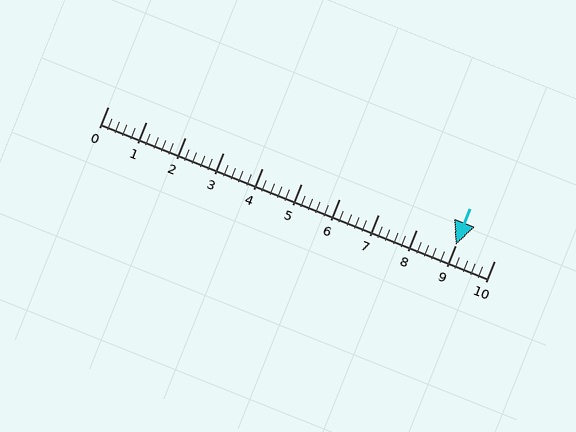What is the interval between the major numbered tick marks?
The major tick marks are spaced 1 units apart.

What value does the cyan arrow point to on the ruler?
The cyan arrow points to approximately 9.0.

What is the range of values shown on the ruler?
The ruler shows values from 0 to 10.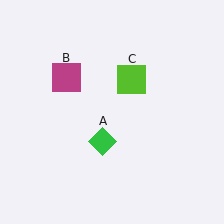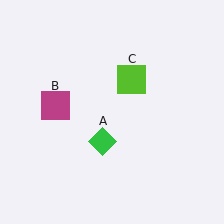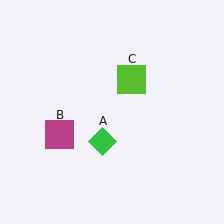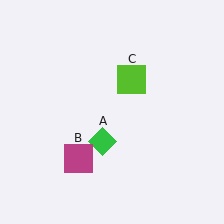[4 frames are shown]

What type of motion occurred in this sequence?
The magenta square (object B) rotated counterclockwise around the center of the scene.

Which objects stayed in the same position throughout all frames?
Green diamond (object A) and lime square (object C) remained stationary.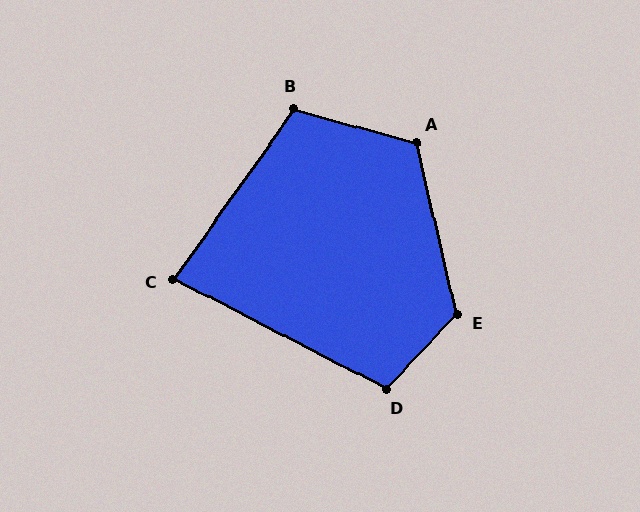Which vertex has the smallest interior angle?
C, at approximately 82 degrees.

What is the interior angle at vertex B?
Approximately 110 degrees (obtuse).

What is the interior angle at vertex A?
Approximately 118 degrees (obtuse).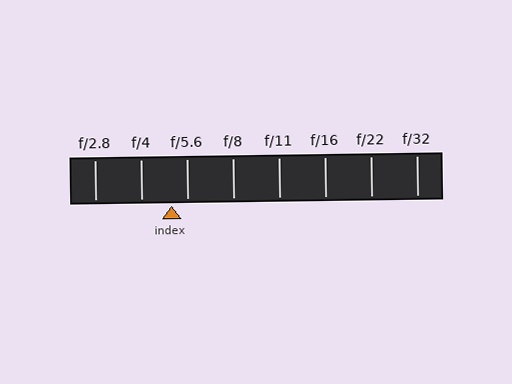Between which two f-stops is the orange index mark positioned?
The index mark is between f/4 and f/5.6.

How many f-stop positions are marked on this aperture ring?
There are 8 f-stop positions marked.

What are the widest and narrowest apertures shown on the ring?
The widest aperture shown is f/2.8 and the narrowest is f/32.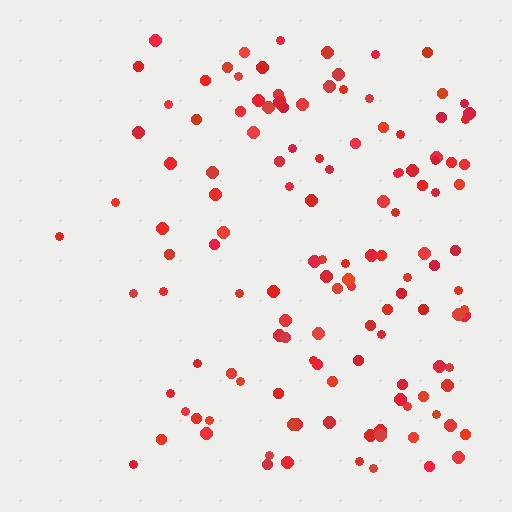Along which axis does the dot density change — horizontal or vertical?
Horizontal.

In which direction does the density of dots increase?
From left to right, with the right side densest.